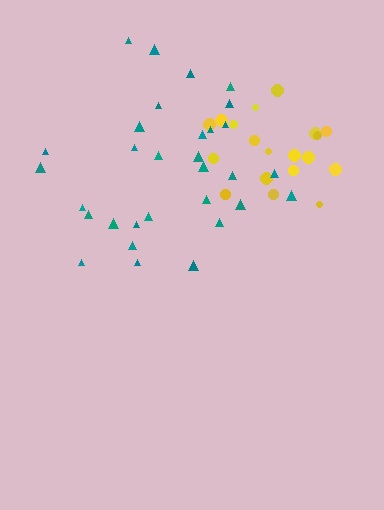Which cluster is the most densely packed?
Yellow.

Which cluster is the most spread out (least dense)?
Teal.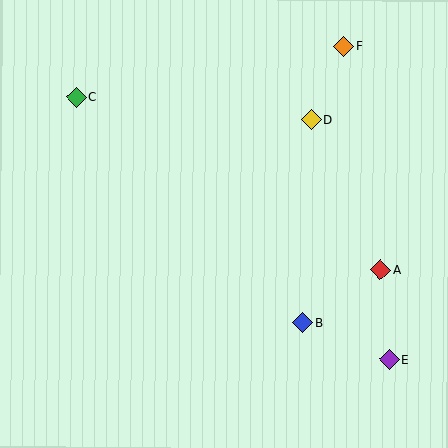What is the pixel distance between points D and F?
The distance between D and F is 80 pixels.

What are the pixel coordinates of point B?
Point B is at (303, 323).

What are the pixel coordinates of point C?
Point C is at (76, 97).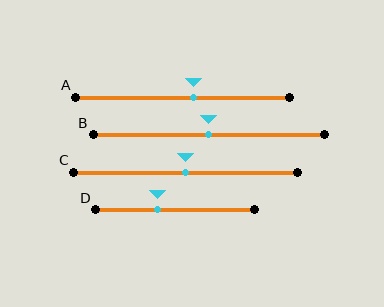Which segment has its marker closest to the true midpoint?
Segment B has its marker closest to the true midpoint.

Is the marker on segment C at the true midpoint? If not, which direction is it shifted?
Yes, the marker on segment C is at the true midpoint.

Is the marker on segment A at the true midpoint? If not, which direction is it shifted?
No, the marker on segment A is shifted to the right by about 5% of the segment length.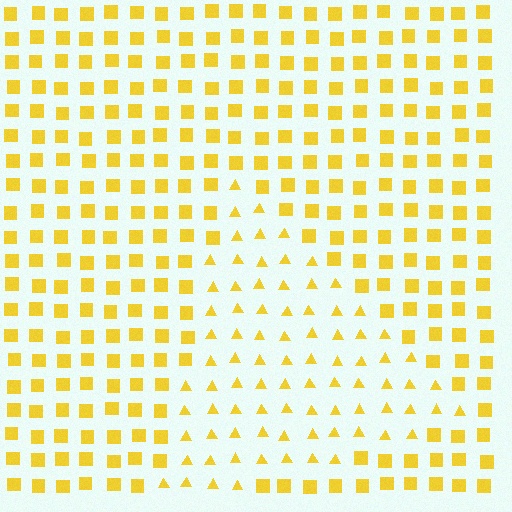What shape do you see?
I see a triangle.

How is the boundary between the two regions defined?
The boundary is defined by a change in element shape: triangles inside vs. squares outside. All elements share the same color and spacing.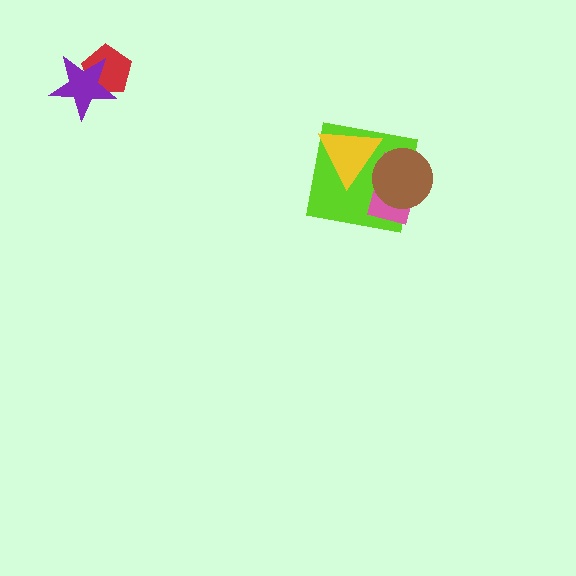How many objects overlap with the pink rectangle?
3 objects overlap with the pink rectangle.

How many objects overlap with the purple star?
1 object overlaps with the purple star.